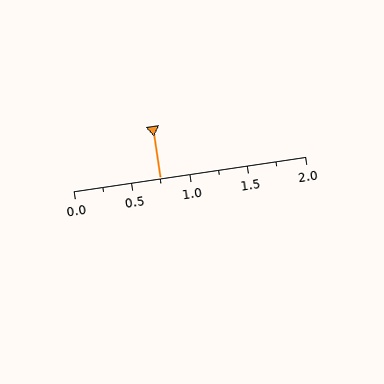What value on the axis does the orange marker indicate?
The marker indicates approximately 0.75.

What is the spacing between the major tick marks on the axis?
The major ticks are spaced 0.5 apart.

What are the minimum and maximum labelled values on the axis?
The axis runs from 0.0 to 2.0.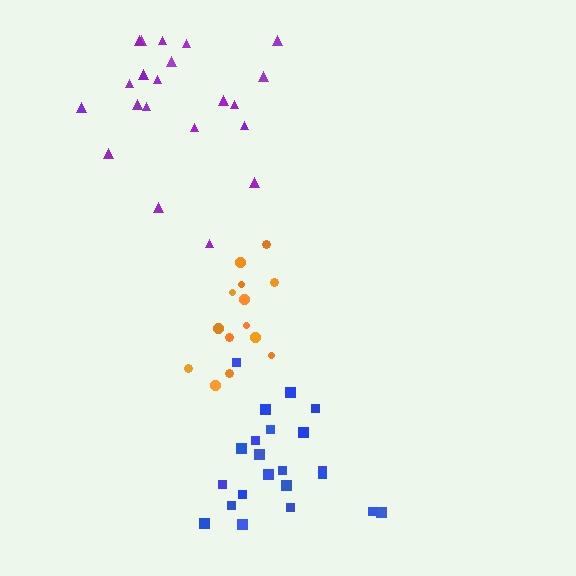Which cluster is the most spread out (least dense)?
Purple.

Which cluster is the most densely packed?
Blue.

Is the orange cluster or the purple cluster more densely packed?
Orange.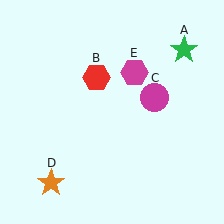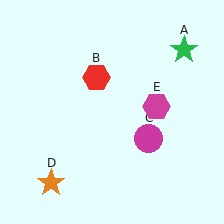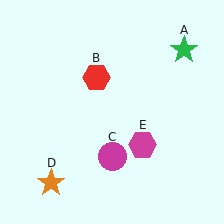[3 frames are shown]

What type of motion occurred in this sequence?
The magenta circle (object C), magenta hexagon (object E) rotated clockwise around the center of the scene.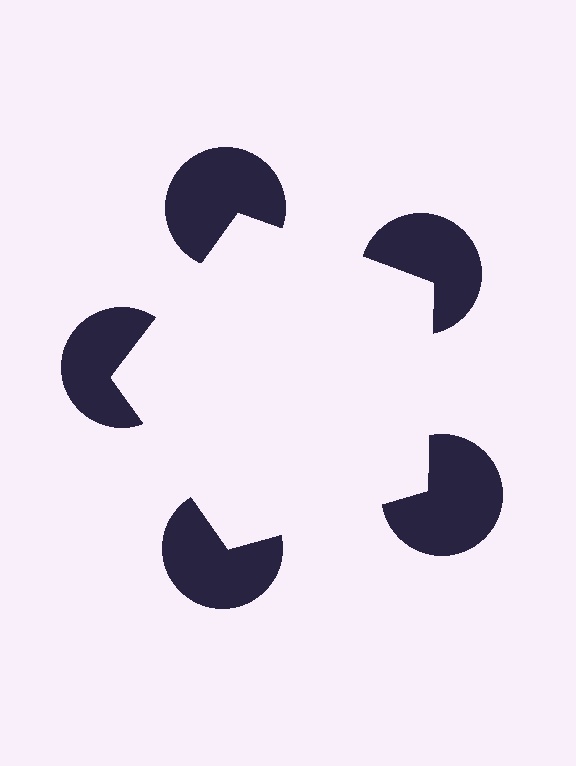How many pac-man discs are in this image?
There are 5 — one at each vertex of the illusory pentagon.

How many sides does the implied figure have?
5 sides.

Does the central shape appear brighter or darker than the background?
It typically appears slightly brighter than the background, even though no actual brightness change is drawn.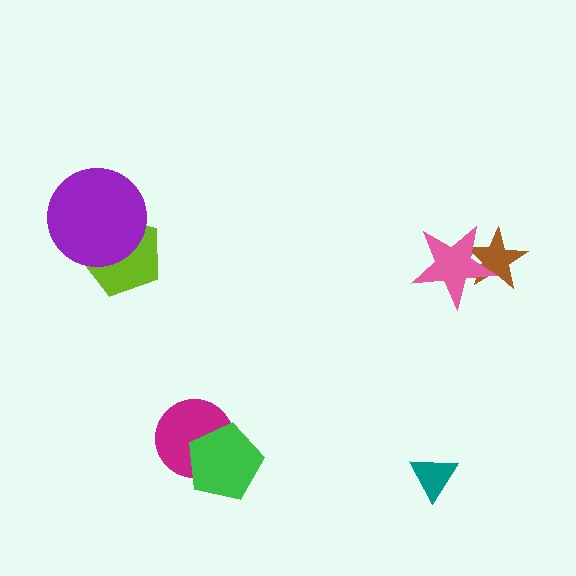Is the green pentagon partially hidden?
No, no other shape covers it.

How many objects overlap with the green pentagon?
1 object overlaps with the green pentagon.